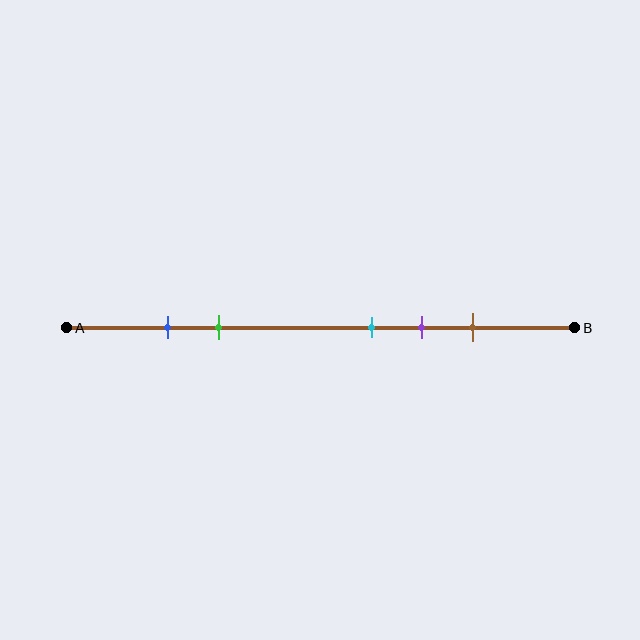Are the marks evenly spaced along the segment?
No, the marks are not evenly spaced.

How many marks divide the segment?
There are 5 marks dividing the segment.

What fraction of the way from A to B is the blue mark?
The blue mark is approximately 20% (0.2) of the way from A to B.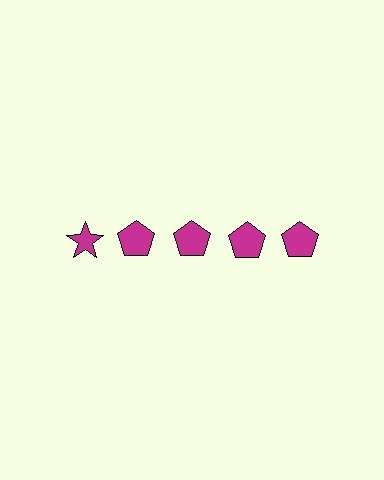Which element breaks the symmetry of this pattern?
The magenta star in the top row, leftmost column breaks the symmetry. All other shapes are magenta pentagons.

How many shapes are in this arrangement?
There are 5 shapes arranged in a grid pattern.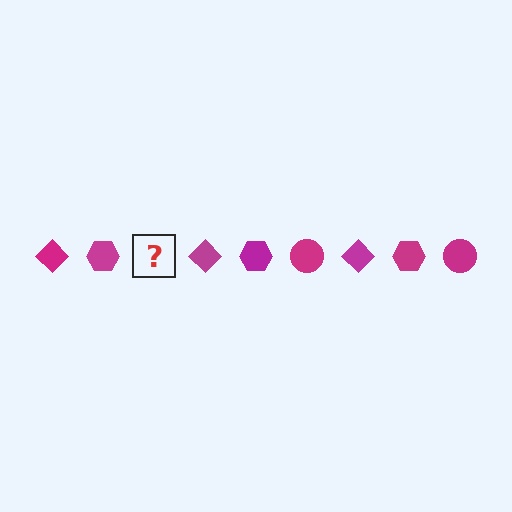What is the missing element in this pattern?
The missing element is a magenta circle.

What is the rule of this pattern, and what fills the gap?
The rule is that the pattern cycles through diamond, hexagon, circle shapes in magenta. The gap should be filled with a magenta circle.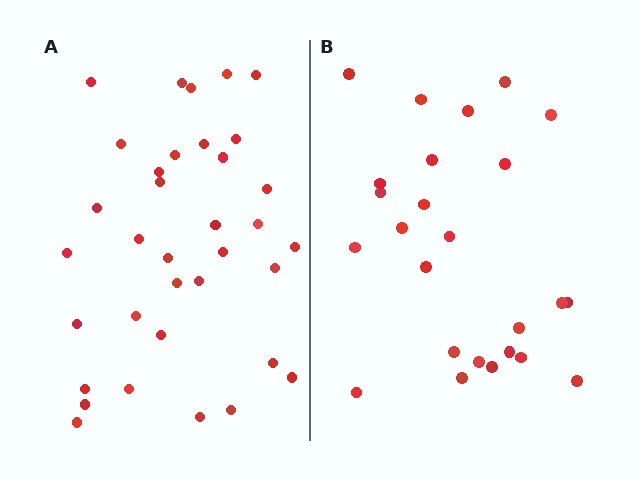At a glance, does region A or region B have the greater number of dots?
Region A (the left region) has more dots.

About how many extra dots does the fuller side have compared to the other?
Region A has roughly 10 or so more dots than region B.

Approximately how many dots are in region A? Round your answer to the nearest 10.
About 40 dots. (The exact count is 35, which rounds to 40.)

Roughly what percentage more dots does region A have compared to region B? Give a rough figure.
About 40% more.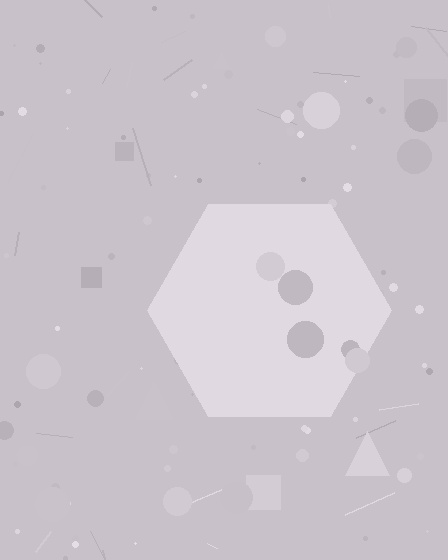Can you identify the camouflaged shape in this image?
The camouflaged shape is a hexagon.